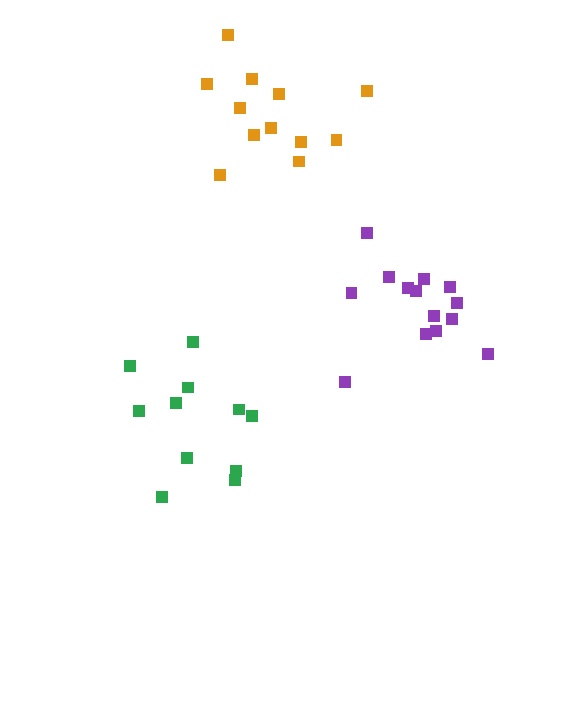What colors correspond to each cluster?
The clusters are colored: purple, orange, green.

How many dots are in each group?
Group 1: 14 dots, Group 2: 12 dots, Group 3: 11 dots (37 total).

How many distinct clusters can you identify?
There are 3 distinct clusters.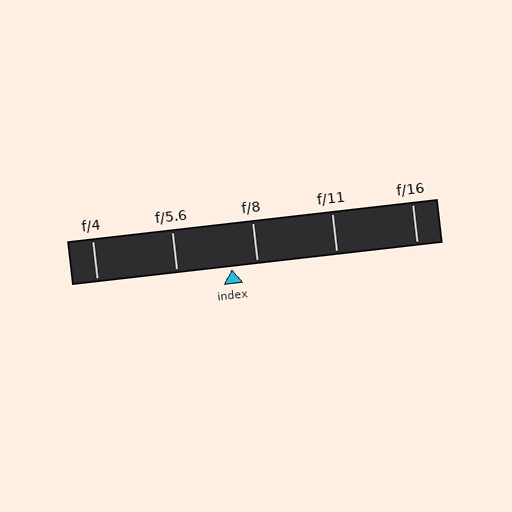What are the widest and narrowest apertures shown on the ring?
The widest aperture shown is f/4 and the narrowest is f/16.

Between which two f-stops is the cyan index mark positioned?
The index mark is between f/5.6 and f/8.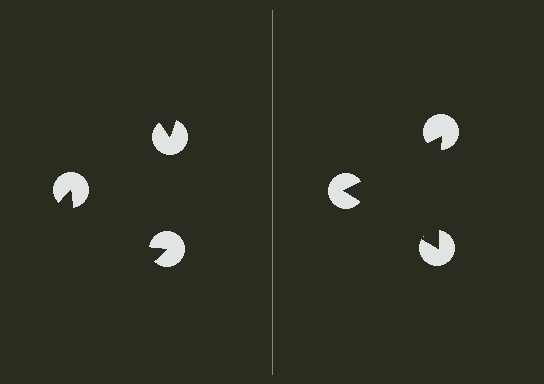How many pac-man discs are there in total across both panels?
6 — 3 on each side.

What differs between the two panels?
The pac-man discs are positioned identically on both sides; only the wedge orientations differ. On the right they align to a triangle; on the left they are misaligned.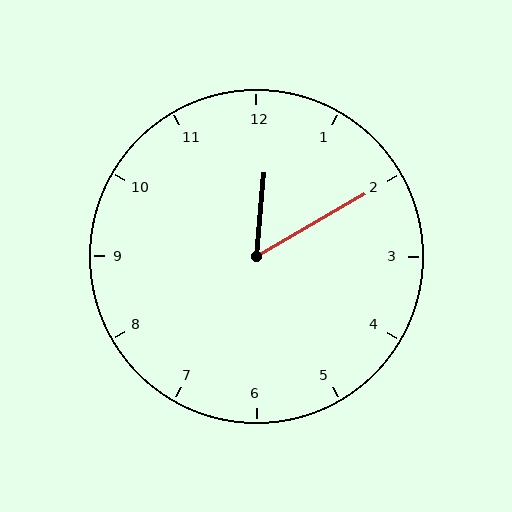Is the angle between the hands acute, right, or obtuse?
It is acute.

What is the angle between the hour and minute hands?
Approximately 55 degrees.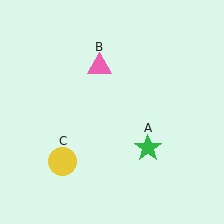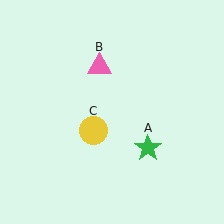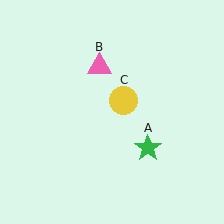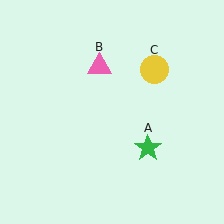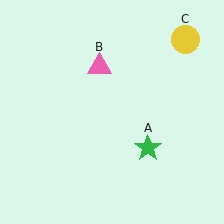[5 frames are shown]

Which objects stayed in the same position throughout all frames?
Green star (object A) and pink triangle (object B) remained stationary.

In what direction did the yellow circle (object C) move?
The yellow circle (object C) moved up and to the right.